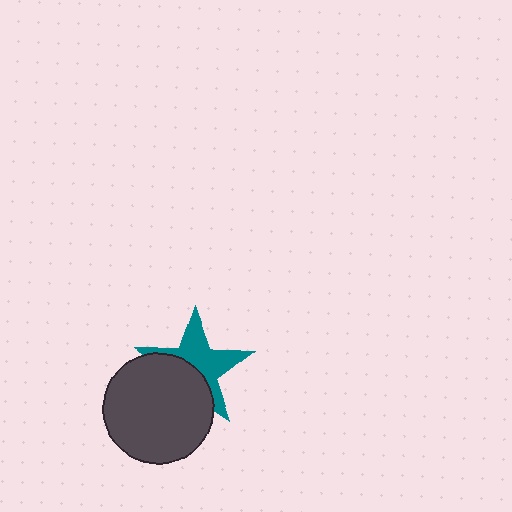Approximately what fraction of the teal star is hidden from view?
Roughly 45% of the teal star is hidden behind the dark gray circle.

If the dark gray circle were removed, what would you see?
You would see the complete teal star.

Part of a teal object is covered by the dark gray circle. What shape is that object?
It is a star.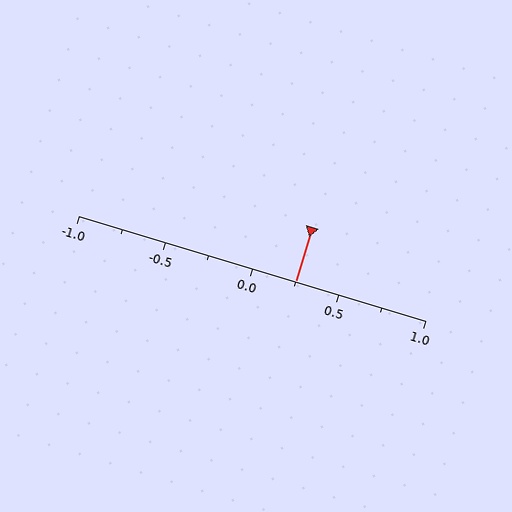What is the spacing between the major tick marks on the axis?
The major ticks are spaced 0.5 apart.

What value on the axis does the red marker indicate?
The marker indicates approximately 0.25.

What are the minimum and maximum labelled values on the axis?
The axis runs from -1.0 to 1.0.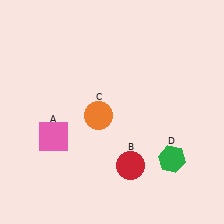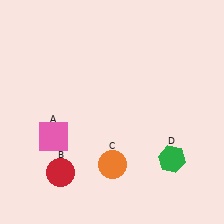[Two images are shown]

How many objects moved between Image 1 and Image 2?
2 objects moved between the two images.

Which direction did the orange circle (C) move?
The orange circle (C) moved down.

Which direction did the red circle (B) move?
The red circle (B) moved left.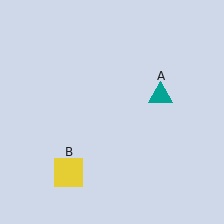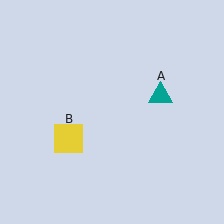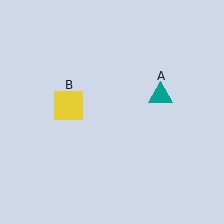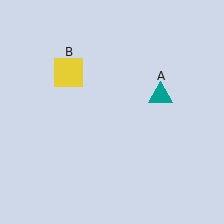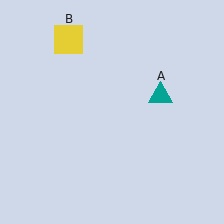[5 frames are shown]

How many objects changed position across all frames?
1 object changed position: yellow square (object B).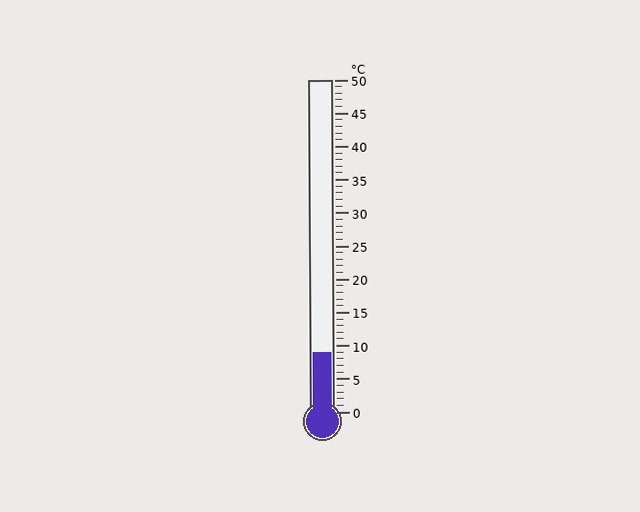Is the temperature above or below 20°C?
The temperature is below 20°C.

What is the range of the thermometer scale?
The thermometer scale ranges from 0°C to 50°C.